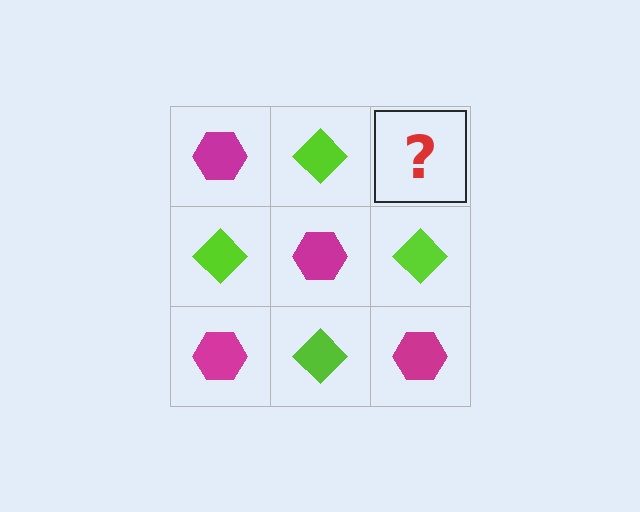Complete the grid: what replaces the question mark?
The question mark should be replaced with a magenta hexagon.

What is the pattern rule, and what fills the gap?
The rule is that it alternates magenta hexagon and lime diamond in a checkerboard pattern. The gap should be filled with a magenta hexagon.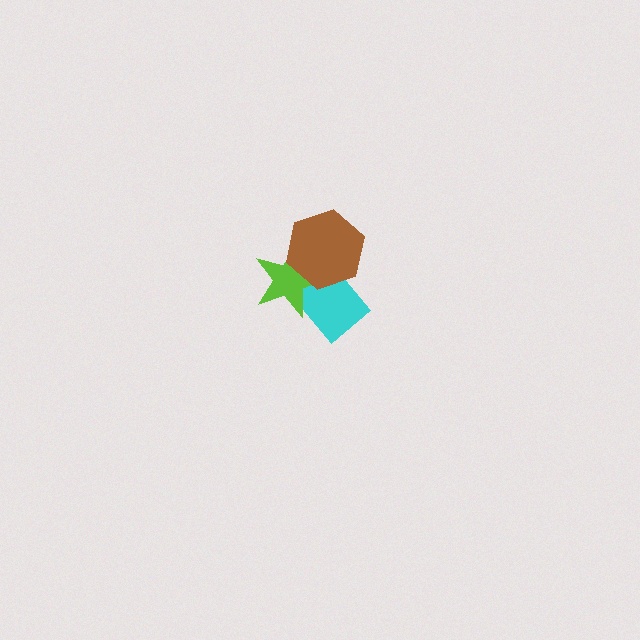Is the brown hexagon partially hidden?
No, no other shape covers it.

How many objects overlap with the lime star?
2 objects overlap with the lime star.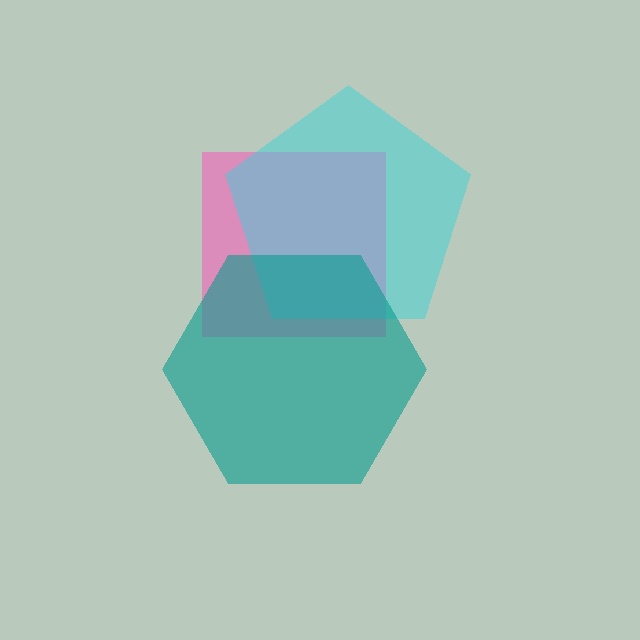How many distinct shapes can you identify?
There are 3 distinct shapes: a pink square, a cyan pentagon, a teal hexagon.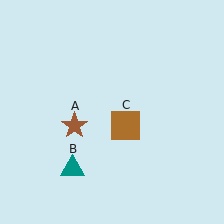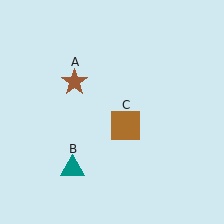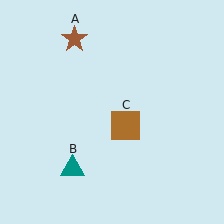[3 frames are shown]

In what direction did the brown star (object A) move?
The brown star (object A) moved up.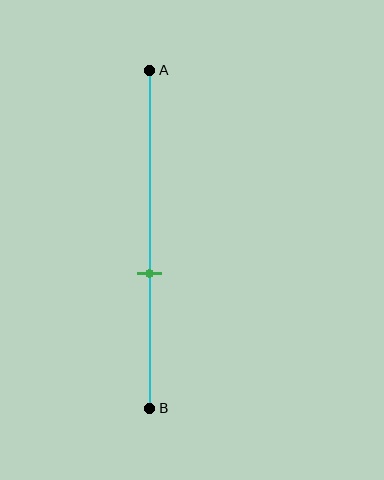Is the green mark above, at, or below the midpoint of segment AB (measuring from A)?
The green mark is below the midpoint of segment AB.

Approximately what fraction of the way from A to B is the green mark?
The green mark is approximately 60% of the way from A to B.